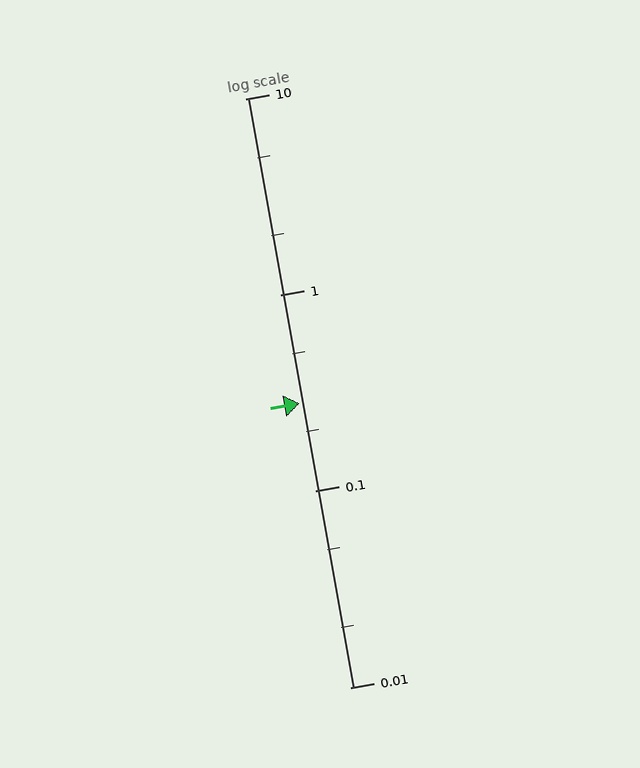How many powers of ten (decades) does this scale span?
The scale spans 3 decades, from 0.01 to 10.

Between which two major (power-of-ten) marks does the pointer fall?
The pointer is between 0.1 and 1.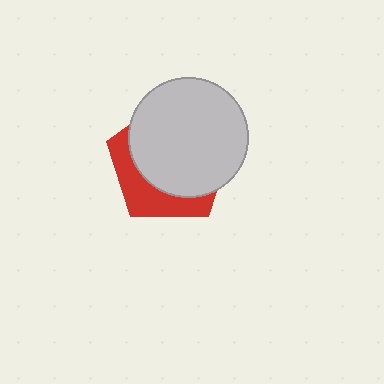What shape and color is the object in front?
The object in front is a light gray circle.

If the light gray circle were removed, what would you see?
You would see the complete red pentagon.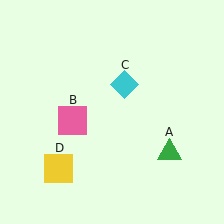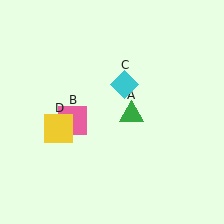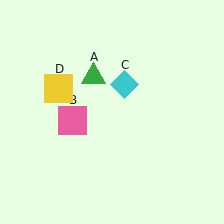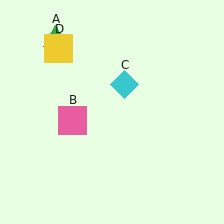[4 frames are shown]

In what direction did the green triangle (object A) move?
The green triangle (object A) moved up and to the left.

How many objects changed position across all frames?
2 objects changed position: green triangle (object A), yellow square (object D).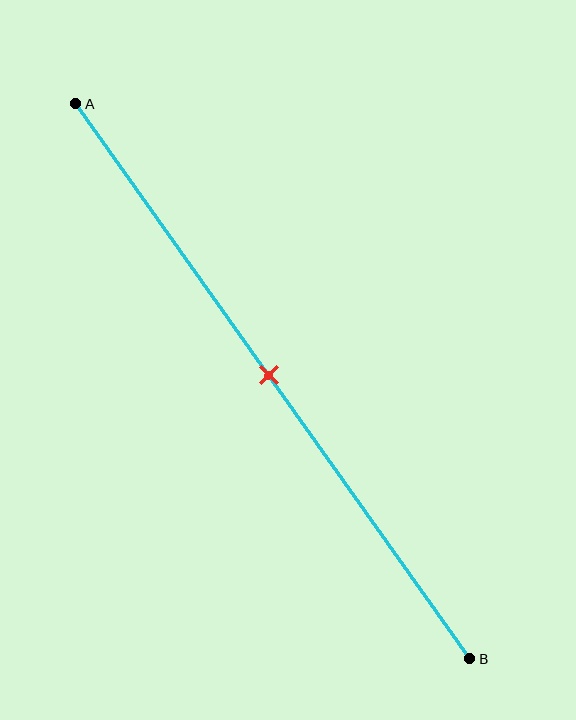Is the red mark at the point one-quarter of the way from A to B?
No, the mark is at about 50% from A, not at the 25% one-quarter point.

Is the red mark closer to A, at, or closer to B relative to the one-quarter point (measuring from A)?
The red mark is closer to point B than the one-quarter point of segment AB.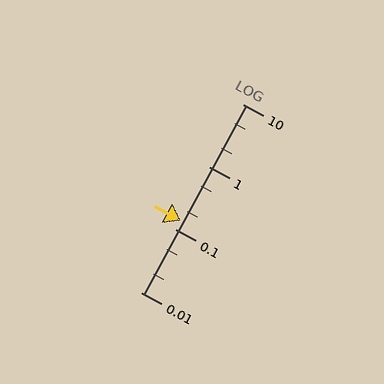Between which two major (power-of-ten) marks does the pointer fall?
The pointer is between 0.1 and 1.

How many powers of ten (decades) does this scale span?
The scale spans 3 decades, from 0.01 to 10.